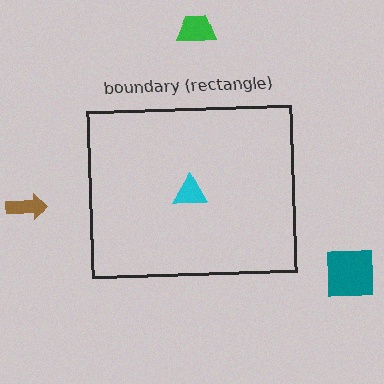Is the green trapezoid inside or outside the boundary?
Outside.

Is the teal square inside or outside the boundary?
Outside.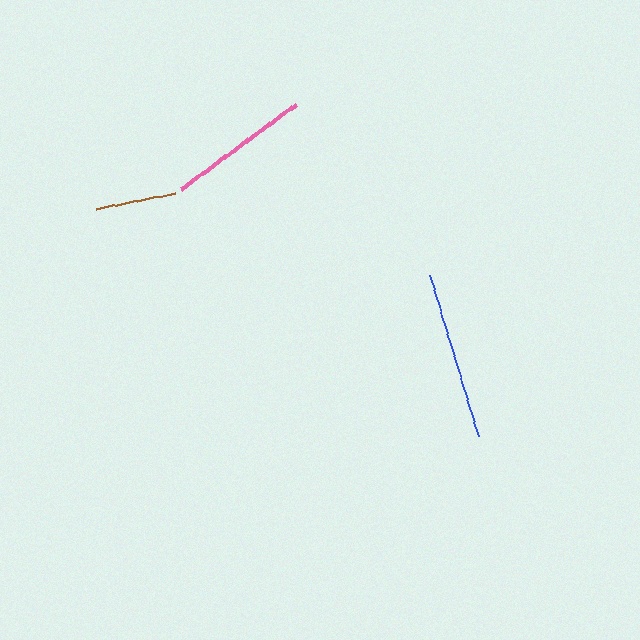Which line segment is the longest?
The blue line is the longest at approximately 169 pixels.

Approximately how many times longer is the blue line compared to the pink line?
The blue line is approximately 1.2 times the length of the pink line.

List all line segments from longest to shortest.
From longest to shortest: blue, pink, brown.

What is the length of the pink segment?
The pink segment is approximately 143 pixels long.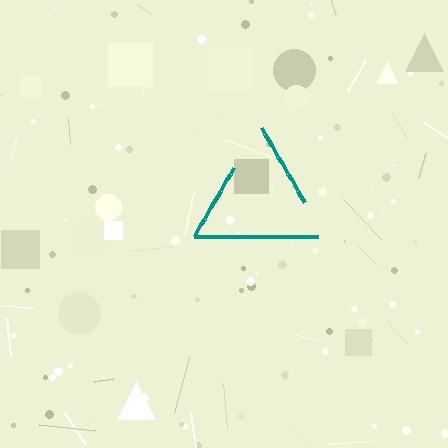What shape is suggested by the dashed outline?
The dashed outline suggests a triangle.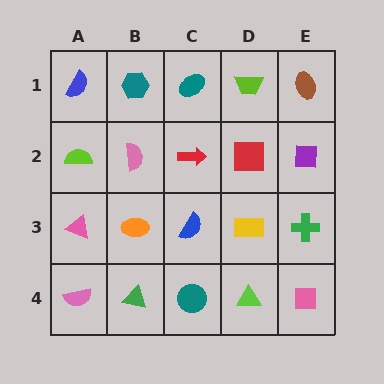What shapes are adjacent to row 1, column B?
A pink semicircle (row 2, column B), a blue semicircle (row 1, column A), a teal ellipse (row 1, column C).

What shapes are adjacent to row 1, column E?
A purple square (row 2, column E), a lime trapezoid (row 1, column D).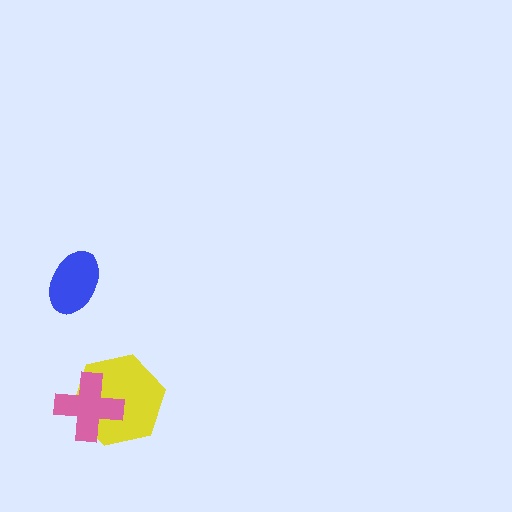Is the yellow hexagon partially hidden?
Yes, it is partially covered by another shape.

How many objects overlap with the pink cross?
1 object overlaps with the pink cross.